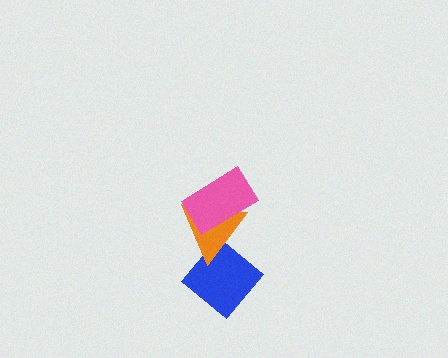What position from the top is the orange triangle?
The orange triangle is 2nd from the top.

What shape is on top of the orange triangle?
The pink rectangle is on top of the orange triangle.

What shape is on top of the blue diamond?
The orange triangle is on top of the blue diamond.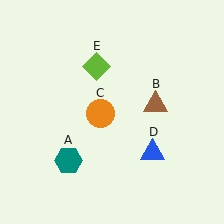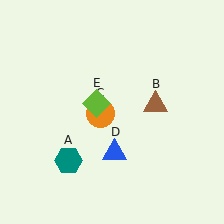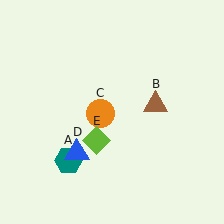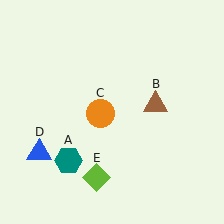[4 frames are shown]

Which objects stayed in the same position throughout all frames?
Teal hexagon (object A) and brown triangle (object B) and orange circle (object C) remained stationary.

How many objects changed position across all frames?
2 objects changed position: blue triangle (object D), lime diamond (object E).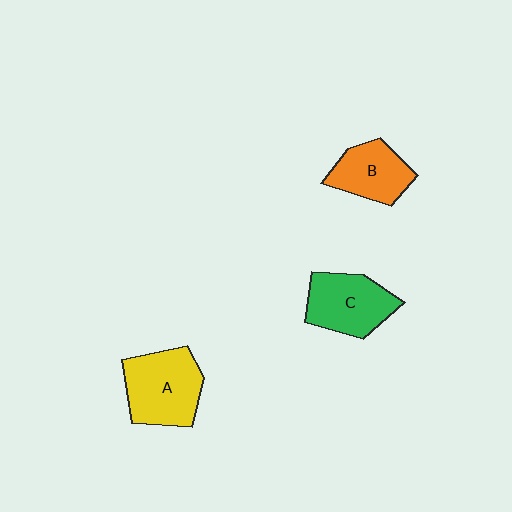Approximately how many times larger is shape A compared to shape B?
Approximately 1.4 times.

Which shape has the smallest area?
Shape B (orange).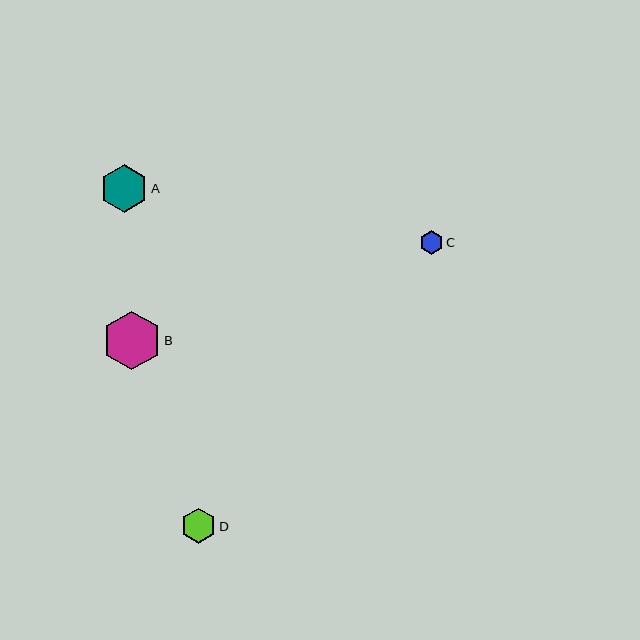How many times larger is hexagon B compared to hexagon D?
Hexagon B is approximately 1.7 times the size of hexagon D.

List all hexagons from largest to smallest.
From largest to smallest: B, A, D, C.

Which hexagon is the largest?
Hexagon B is the largest with a size of approximately 59 pixels.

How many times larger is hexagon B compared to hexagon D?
Hexagon B is approximately 1.7 times the size of hexagon D.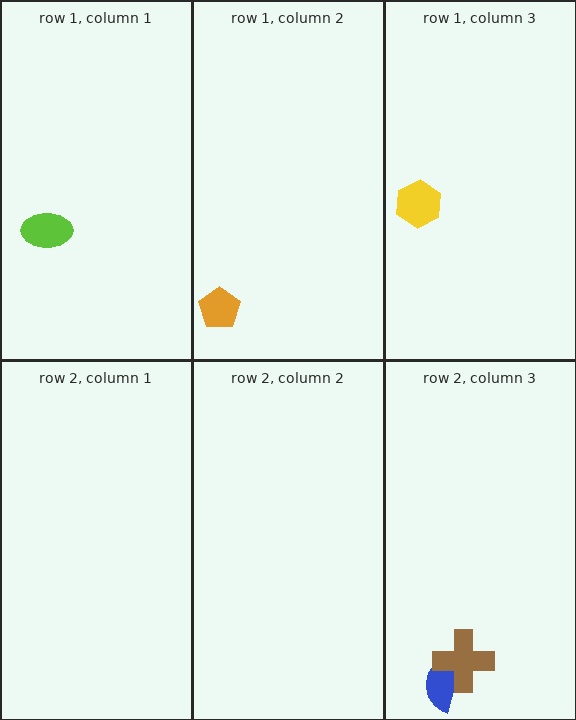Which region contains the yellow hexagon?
The row 1, column 3 region.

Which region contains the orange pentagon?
The row 1, column 2 region.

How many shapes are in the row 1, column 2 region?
1.